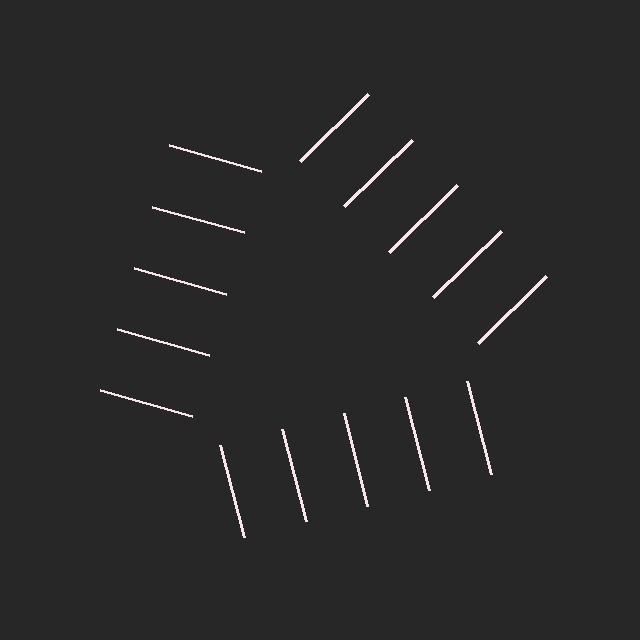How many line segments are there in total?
15 — 5 along each of the 3 edges.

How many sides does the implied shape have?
3 sides — the line-ends trace a triangle.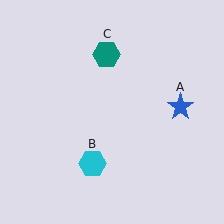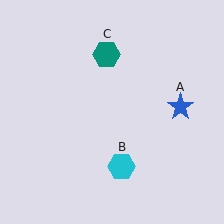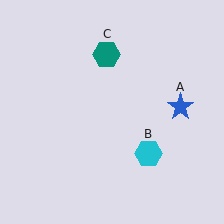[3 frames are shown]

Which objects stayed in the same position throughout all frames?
Blue star (object A) and teal hexagon (object C) remained stationary.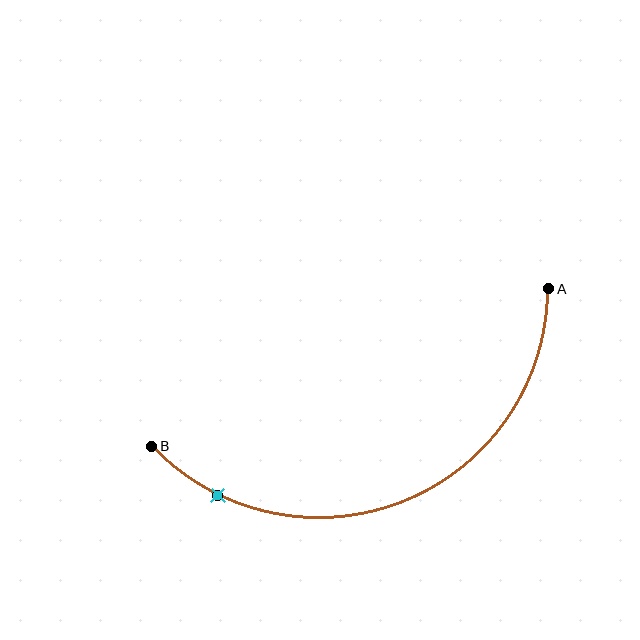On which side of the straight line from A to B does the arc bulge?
The arc bulges below the straight line connecting A and B.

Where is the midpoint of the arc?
The arc midpoint is the point on the curve farthest from the straight line joining A and B. It sits below that line.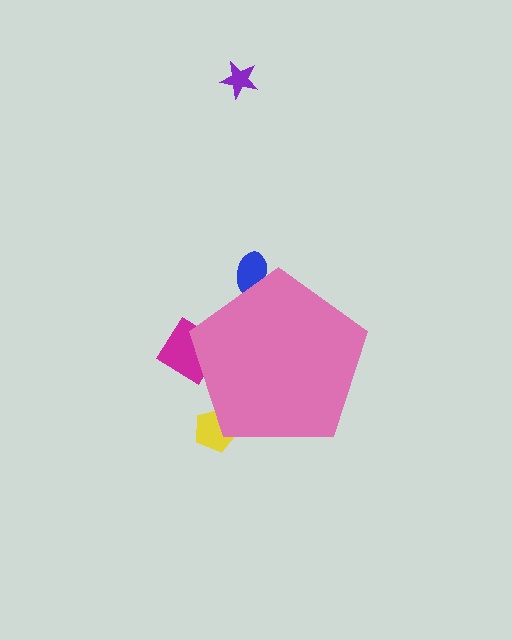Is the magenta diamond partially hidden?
Yes, the magenta diamond is partially hidden behind the pink pentagon.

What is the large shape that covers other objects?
A pink pentagon.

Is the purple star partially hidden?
No, the purple star is fully visible.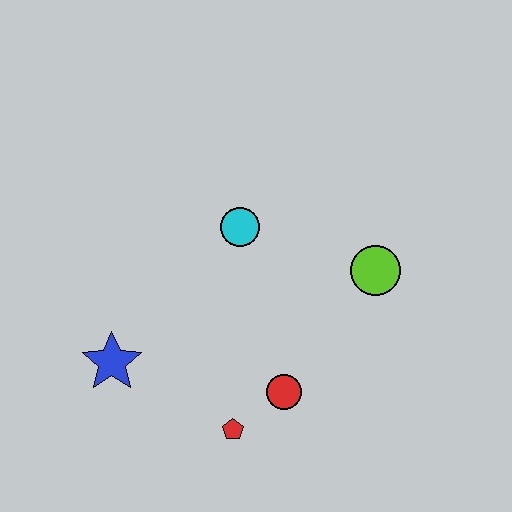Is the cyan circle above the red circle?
Yes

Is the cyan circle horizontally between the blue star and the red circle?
Yes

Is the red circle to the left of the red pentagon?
No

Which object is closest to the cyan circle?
The lime circle is closest to the cyan circle.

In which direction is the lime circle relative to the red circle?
The lime circle is above the red circle.